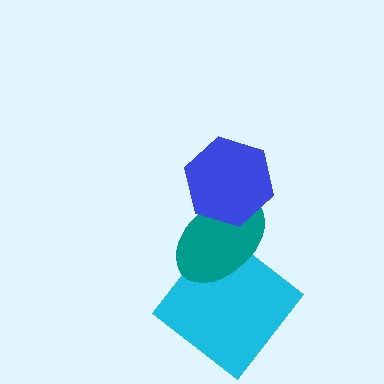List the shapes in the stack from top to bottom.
From top to bottom: the blue hexagon, the teal ellipse, the cyan diamond.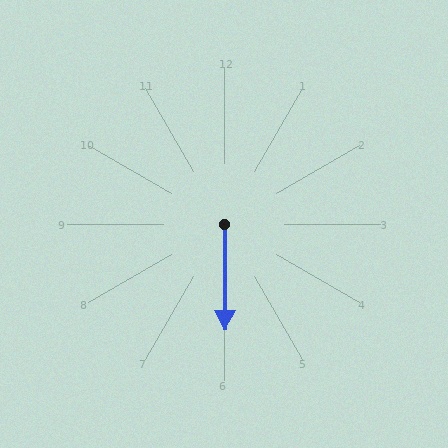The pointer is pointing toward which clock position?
Roughly 6 o'clock.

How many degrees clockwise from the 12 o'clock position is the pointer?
Approximately 179 degrees.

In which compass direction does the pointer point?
South.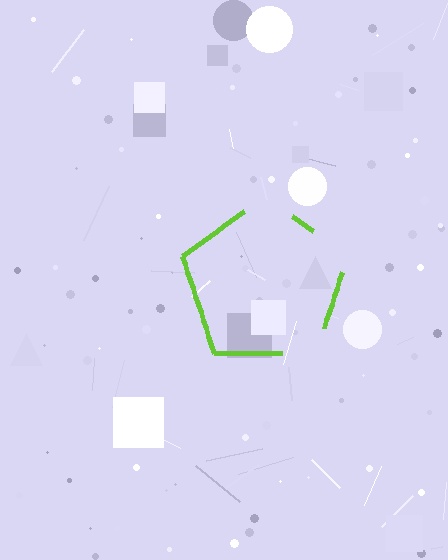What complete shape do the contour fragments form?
The contour fragments form a pentagon.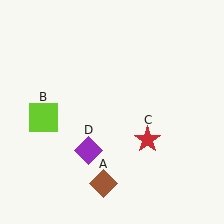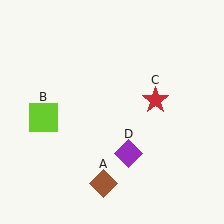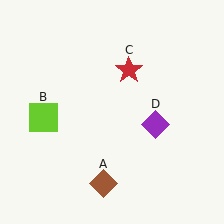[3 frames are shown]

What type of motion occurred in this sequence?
The red star (object C), purple diamond (object D) rotated counterclockwise around the center of the scene.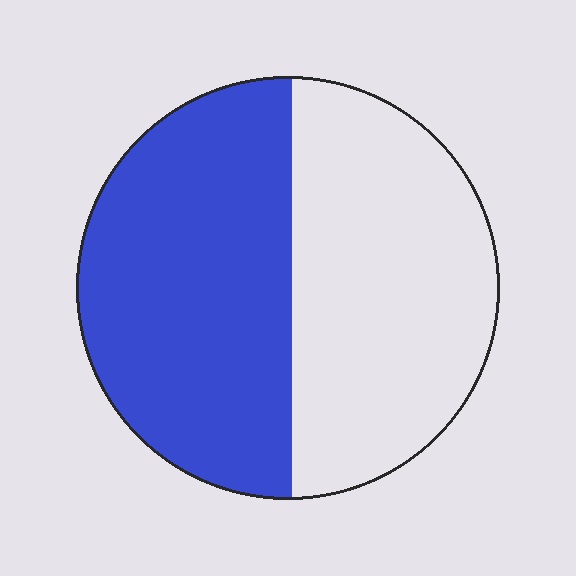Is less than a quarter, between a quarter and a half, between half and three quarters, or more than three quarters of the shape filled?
Between half and three quarters.